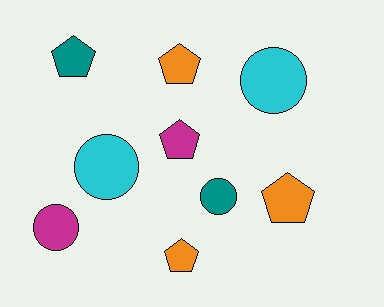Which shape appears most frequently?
Pentagon, with 5 objects.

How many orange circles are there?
There are no orange circles.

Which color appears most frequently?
Orange, with 3 objects.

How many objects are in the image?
There are 9 objects.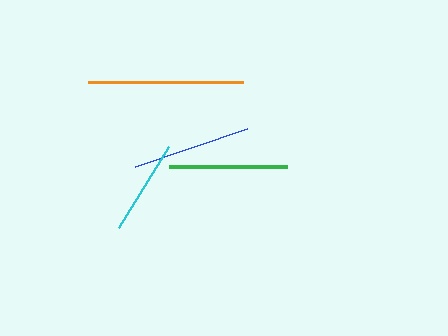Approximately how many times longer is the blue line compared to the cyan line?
The blue line is approximately 1.2 times the length of the cyan line.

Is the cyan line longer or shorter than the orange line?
The orange line is longer than the cyan line.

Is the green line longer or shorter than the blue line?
The blue line is longer than the green line.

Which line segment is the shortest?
The cyan line is the shortest at approximately 95 pixels.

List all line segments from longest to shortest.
From longest to shortest: orange, blue, green, cyan.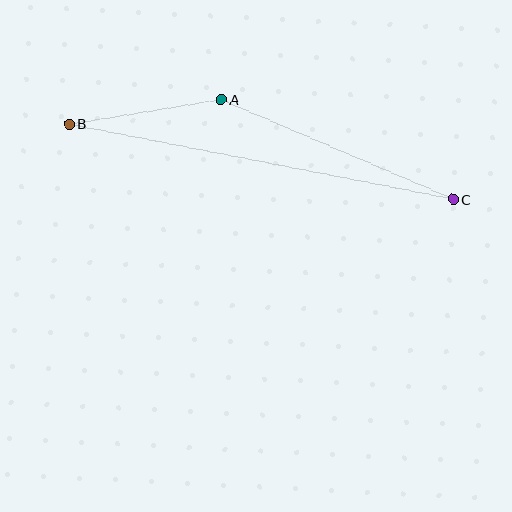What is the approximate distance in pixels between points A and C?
The distance between A and C is approximately 253 pixels.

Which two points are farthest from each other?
Points B and C are farthest from each other.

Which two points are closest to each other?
Points A and B are closest to each other.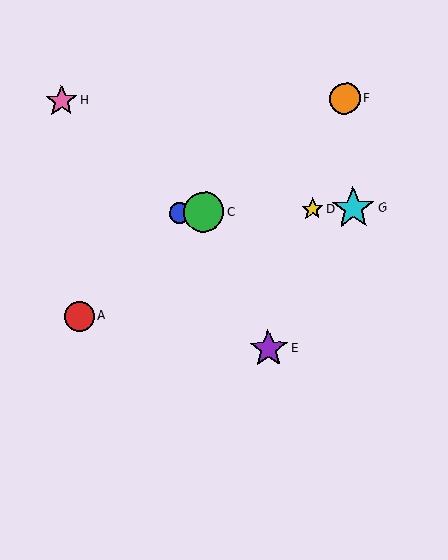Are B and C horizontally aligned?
Yes, both are at y≈213.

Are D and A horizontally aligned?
No, D is at y≈209 and A is at y≈316.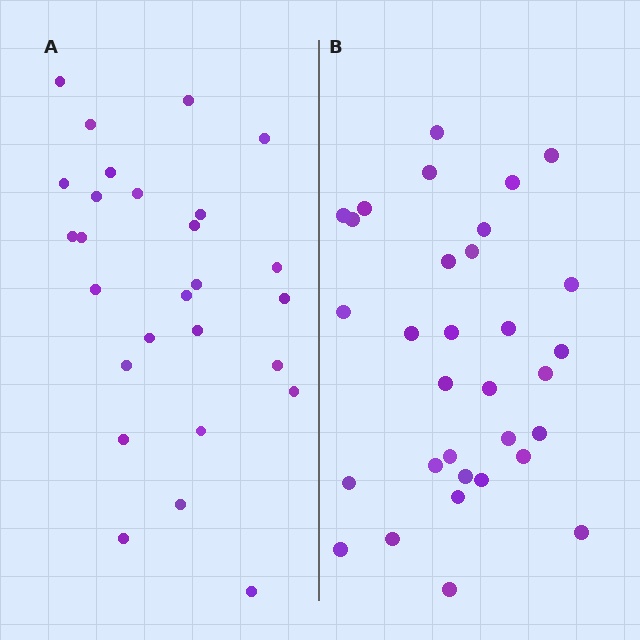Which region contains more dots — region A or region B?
Region B (the right region) has more dots.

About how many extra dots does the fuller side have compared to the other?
Region B has about 5 more dots than region A.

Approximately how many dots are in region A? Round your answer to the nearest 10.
About 30 dots. (The exact count is 27, which rounds to 30.)